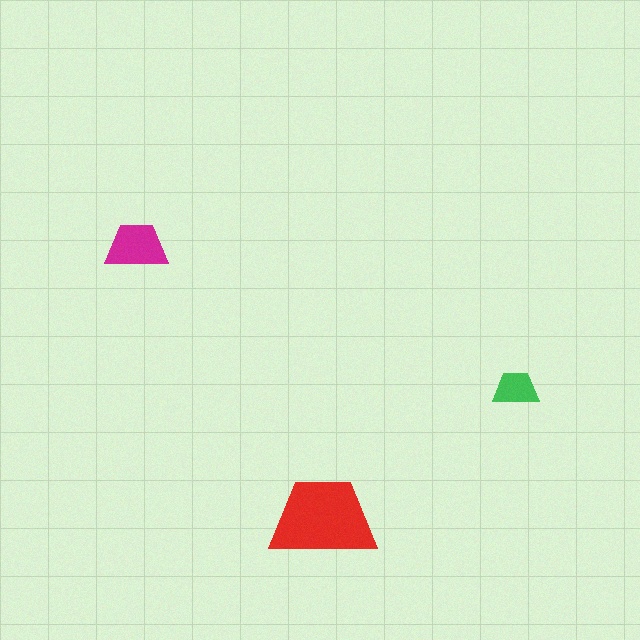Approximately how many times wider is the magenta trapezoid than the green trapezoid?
About 1.5 times wider.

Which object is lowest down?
The red trapezoid is bottommost.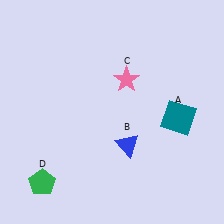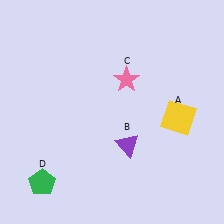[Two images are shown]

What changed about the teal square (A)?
In Image 1, A is teal. In Image 2, it changed to yellow.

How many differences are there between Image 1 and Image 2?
There are 2 differences between the two images.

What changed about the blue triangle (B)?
In Image 1, B is blue. In Image 2, it changed to purple.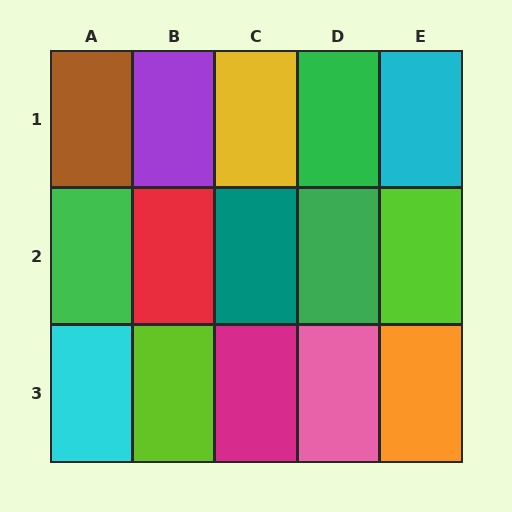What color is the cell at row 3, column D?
Pink.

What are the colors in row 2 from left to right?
Green, red, teal, green, lime.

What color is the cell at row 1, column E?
Cyan.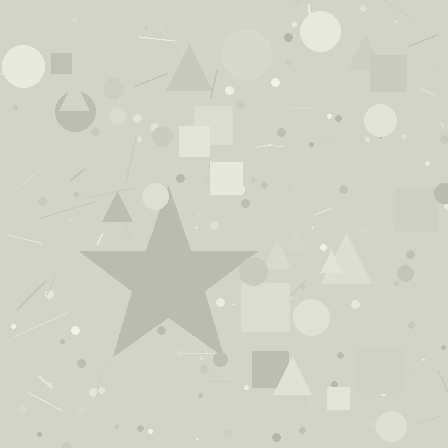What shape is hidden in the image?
A star is hidden in the image.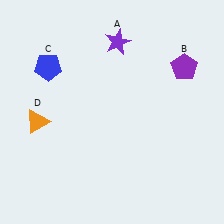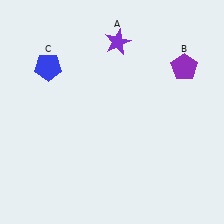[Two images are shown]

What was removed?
The orange triangle (D) was removed in Image 2.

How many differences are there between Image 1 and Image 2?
There is 1 difference between the two images.